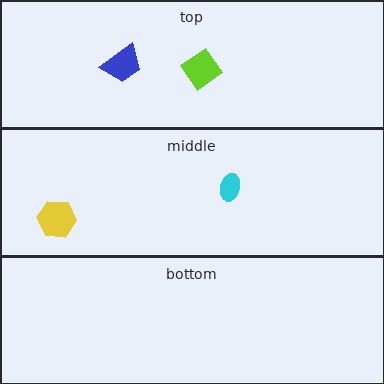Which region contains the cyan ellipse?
The middle region.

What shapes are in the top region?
The blue trapezoid, the lime diamond.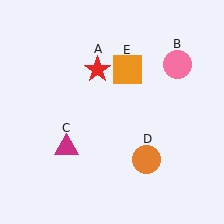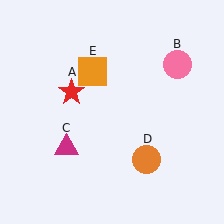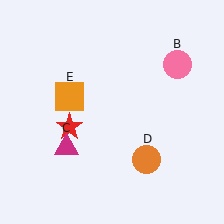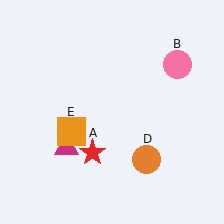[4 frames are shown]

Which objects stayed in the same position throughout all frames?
Pink circle (object B) and magenta triangle (object C) and orange circle (object D) remained stationary.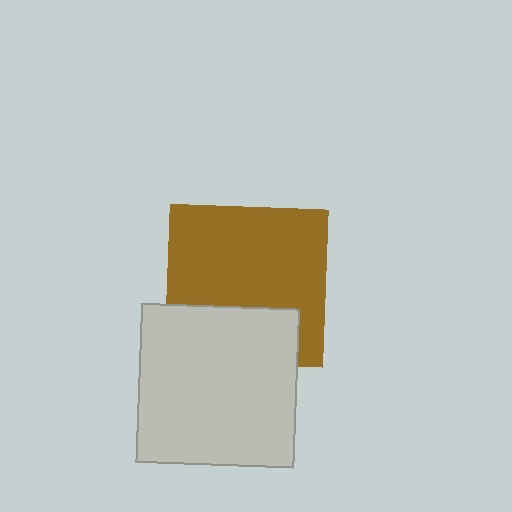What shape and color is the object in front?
The object in front is a light gray square.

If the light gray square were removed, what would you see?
You would see the complete brown square.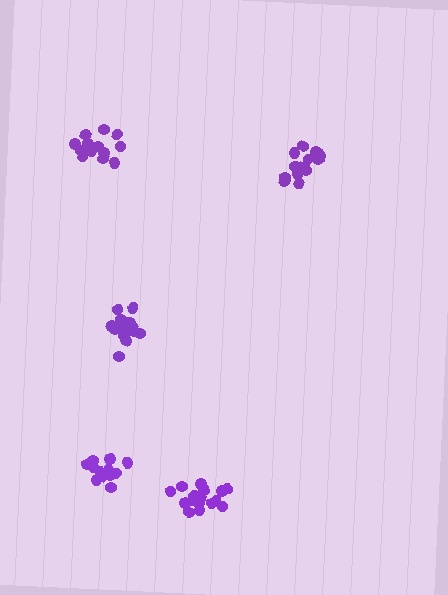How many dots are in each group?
Group 1: 15 dots, Group 2: 14 dots, Group 3: 14 dots, Group 4: 15 dots, Group 5: 18 dots (76 total).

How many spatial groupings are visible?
There are 5 spatial groupings.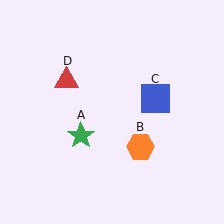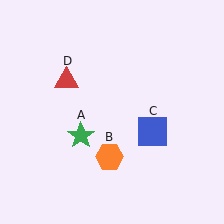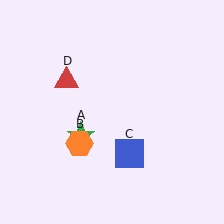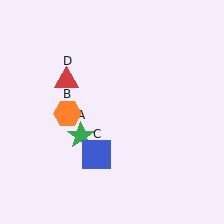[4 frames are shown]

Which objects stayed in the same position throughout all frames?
Green star (object A) and red triangle (object D) remained stationary.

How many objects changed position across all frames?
2 objects changed position: orange hexagon (object B), blue square (object C).